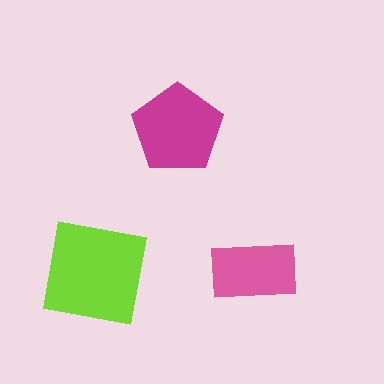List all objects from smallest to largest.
The pink rectangle, the magenta pentagon, the lime square.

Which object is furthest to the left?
The lime square is leftmost.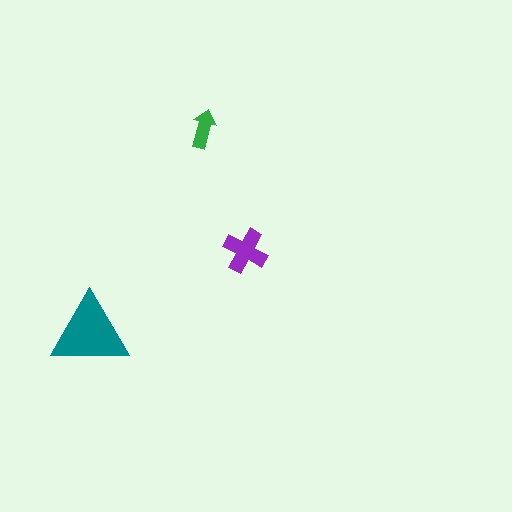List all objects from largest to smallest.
The teal triangle, the purple cross, the green arrow.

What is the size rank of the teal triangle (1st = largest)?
1st.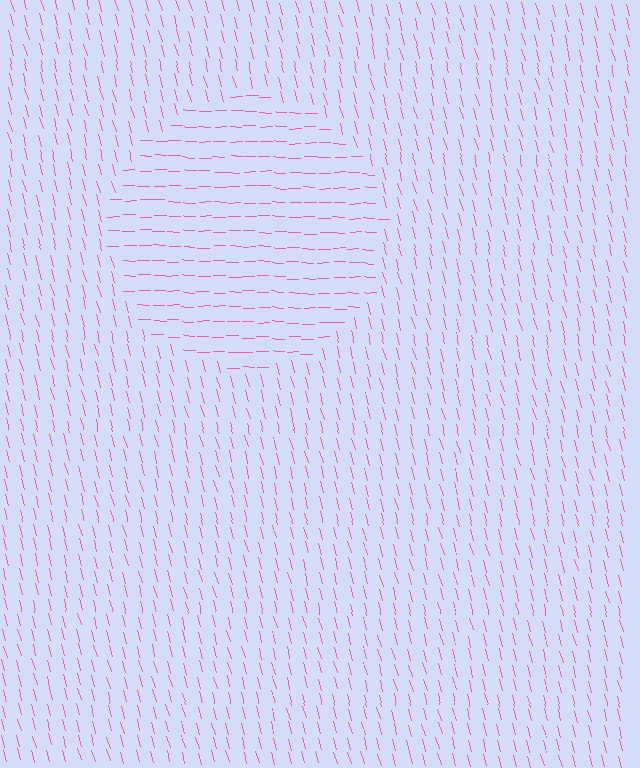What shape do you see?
I see a circle.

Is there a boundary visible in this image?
Yes, there is a texture boundary formed by a change in line orientation.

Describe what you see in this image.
The image is filled with small pink line segments. A circle region in the image has lines oriented differently from the surrounding lines, creating a visible texture boundary.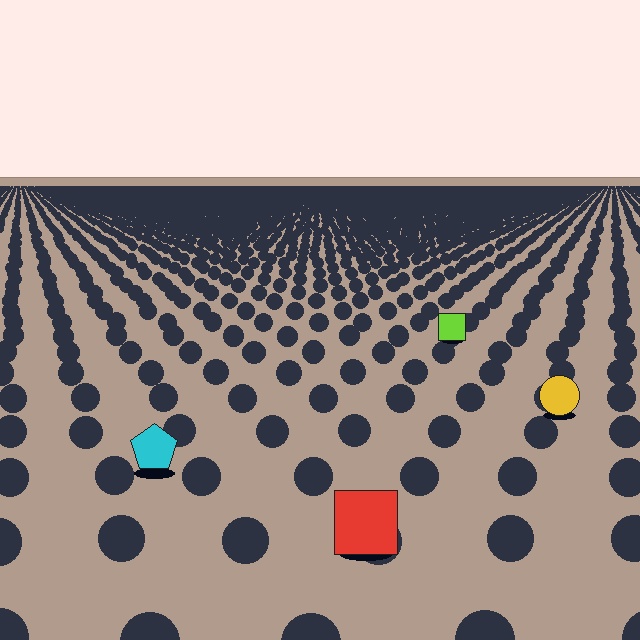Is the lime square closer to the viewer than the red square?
No. The red square is closer — you can tell from the texture gradient: the ground texture is coarser near it.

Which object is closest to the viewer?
The red square is closest. The texture marks near it are larger and more spread out.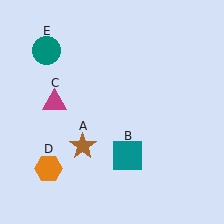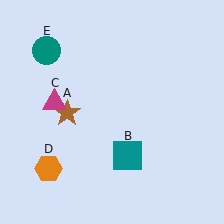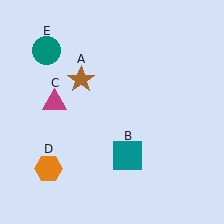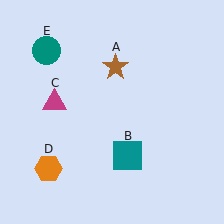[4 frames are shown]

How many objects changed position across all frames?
1 object changed position: brown star (object A).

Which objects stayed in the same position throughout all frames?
Teal square (object B) and magenta triangle (object C) and orange hexagon (object D) and teal circle (object E) remained stationary.